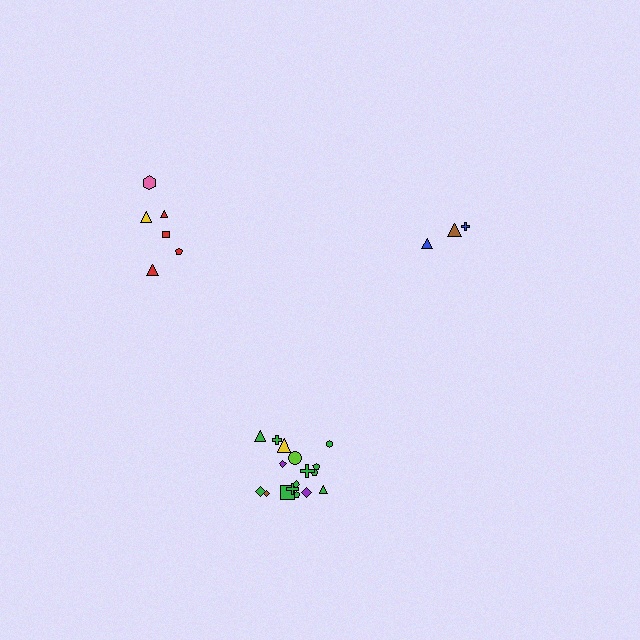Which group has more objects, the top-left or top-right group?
The top-left group.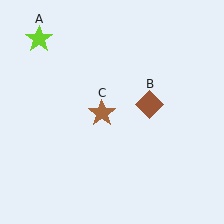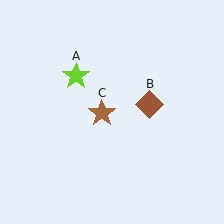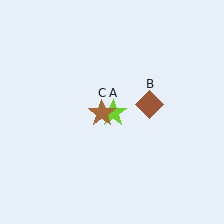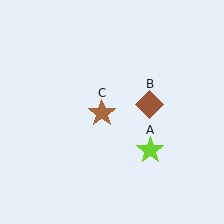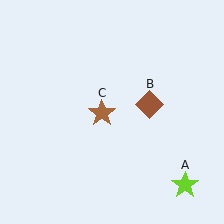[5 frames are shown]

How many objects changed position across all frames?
1 object changed position: lime star (object A).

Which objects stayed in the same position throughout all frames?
Brown diamond (object B) and brown star (object C) remained stationary.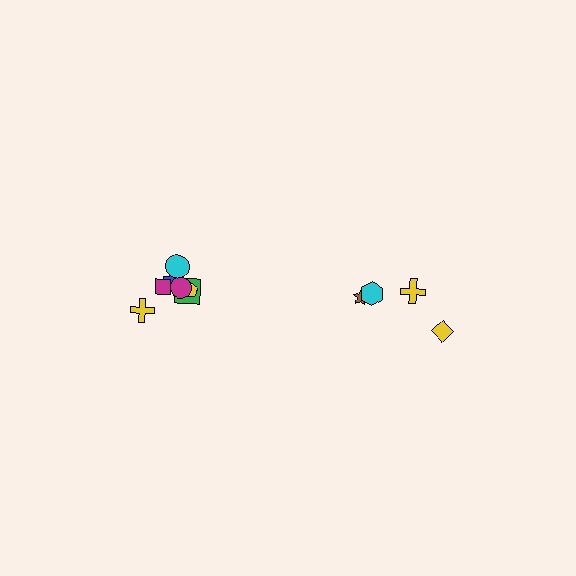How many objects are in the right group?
There are 4 objects.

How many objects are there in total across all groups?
There are 11 objects.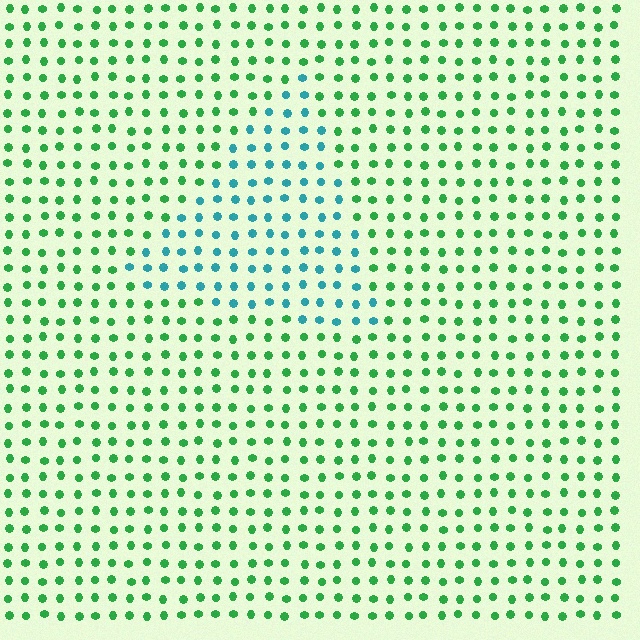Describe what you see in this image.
The image is filled with small green elements in a uniform arrangement. A triangle-shaped region is visible where the elements are tinted to a slightly different hue, forming a subtle color boundary.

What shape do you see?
I see a triangle.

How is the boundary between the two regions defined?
The boundary is defined purely by a slight shift in hue (about 52 degrees). Spacing, size, and orientation are identical on both sides.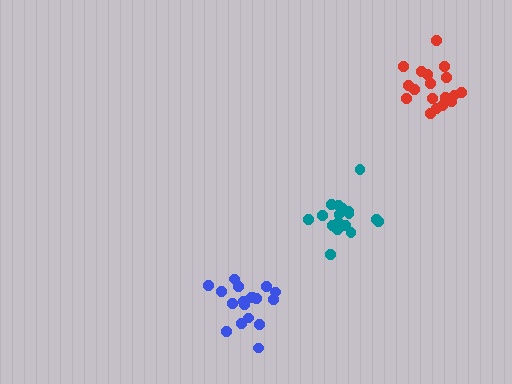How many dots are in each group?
Group 1: 18 dots, Group 2: 18 dots, Group 3: 18 dots (54 total).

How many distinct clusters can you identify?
There are 3 distinct clusters.